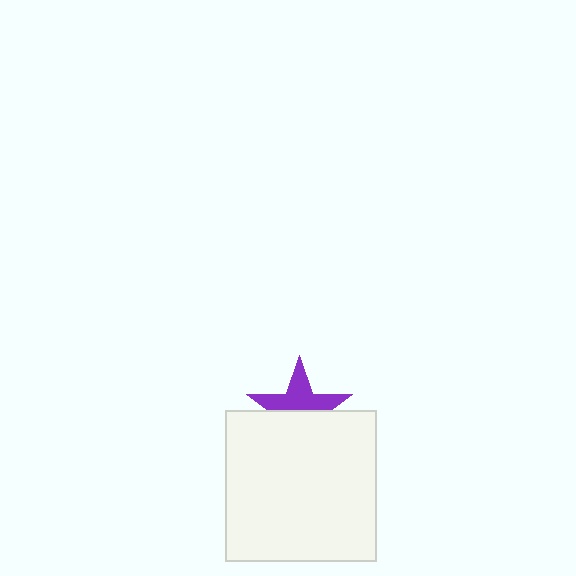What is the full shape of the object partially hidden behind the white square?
The partially hidden object is a purple star.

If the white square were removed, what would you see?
You would see the complete purple star.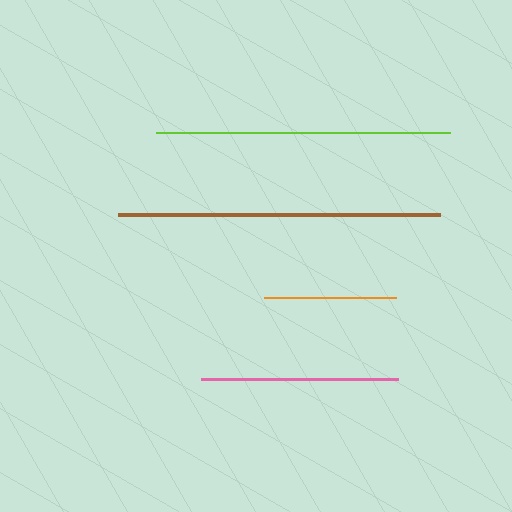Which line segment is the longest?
The brown line is the longest at approximately 322 pixels.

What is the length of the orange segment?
The orange segment is approximately 131 pixels long.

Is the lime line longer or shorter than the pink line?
The lime line is longer than the pink line.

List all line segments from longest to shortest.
From longest to shortest: brown, lime, pink, orange.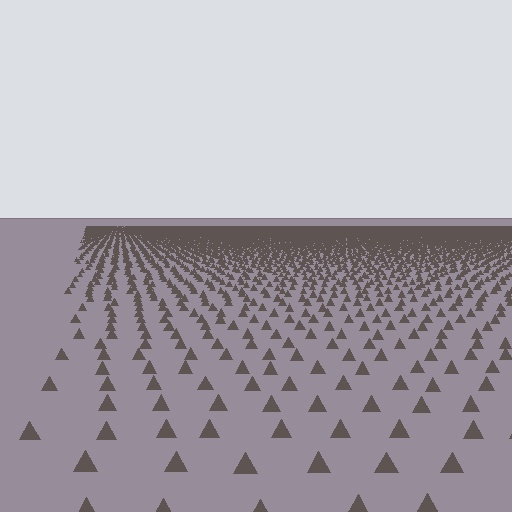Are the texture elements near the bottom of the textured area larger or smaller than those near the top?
Larger. Near the bottom, elements are closer to the viewer and appear at a bigger on-screen size.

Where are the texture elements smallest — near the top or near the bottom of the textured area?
Near the top.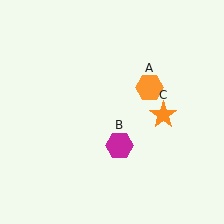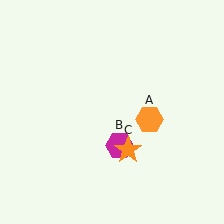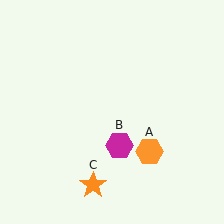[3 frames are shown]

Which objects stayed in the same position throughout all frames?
Magenta hexagon (object B) remained stationary.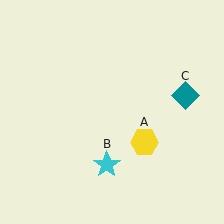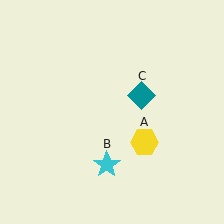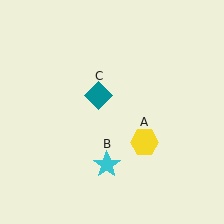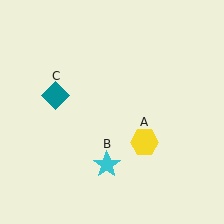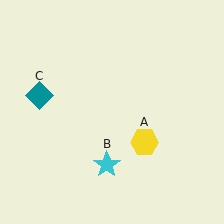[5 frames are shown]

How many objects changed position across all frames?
1 object changed position: teal diamond (object C).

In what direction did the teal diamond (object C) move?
The teal diamond (object C) moved left.